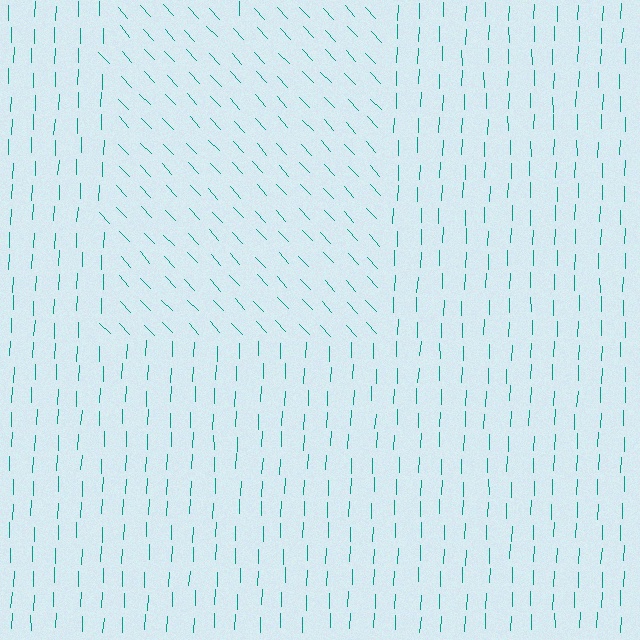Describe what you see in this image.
The image is filled with small teal line segments. A rectangle region in the image has lines oriented differently from the surrounding lines, creating a visible texture boundary.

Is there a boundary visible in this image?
Yes, there is a texture boundary formed by a change in line orientation.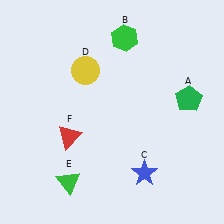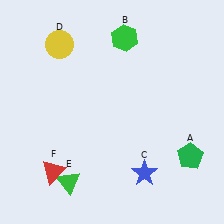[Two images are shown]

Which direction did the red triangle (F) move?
The red triangle (F) moved down.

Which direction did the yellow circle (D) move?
The yellow circle (D) moved left.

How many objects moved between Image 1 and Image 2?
3 objects moved between the two images.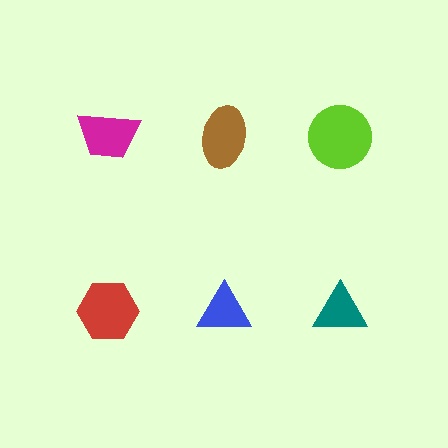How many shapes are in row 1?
3 shapes.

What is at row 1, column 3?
A lime circle.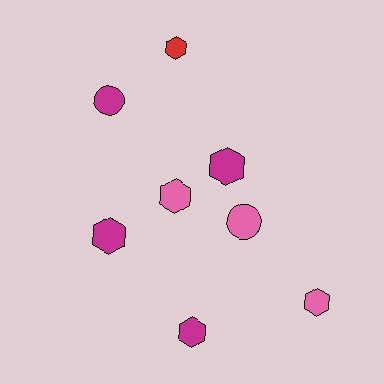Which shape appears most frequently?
Hexagon, with 6 objects.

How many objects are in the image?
There are 8 objects.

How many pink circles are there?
There is 1 pink circle.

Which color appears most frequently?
Magenta, with 4 objects.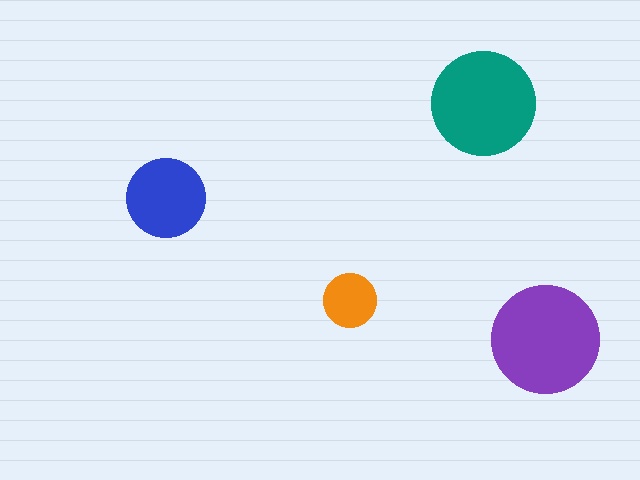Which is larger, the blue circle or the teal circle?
The teal one.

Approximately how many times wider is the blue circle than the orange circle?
About 1.5 times wider.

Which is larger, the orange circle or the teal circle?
The teal one.